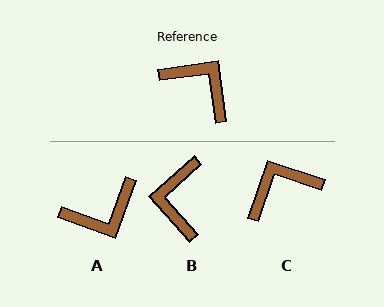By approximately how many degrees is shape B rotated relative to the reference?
Approximately 124 degrees counter-clockwise.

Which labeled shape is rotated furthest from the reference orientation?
B, about 124 degrees away.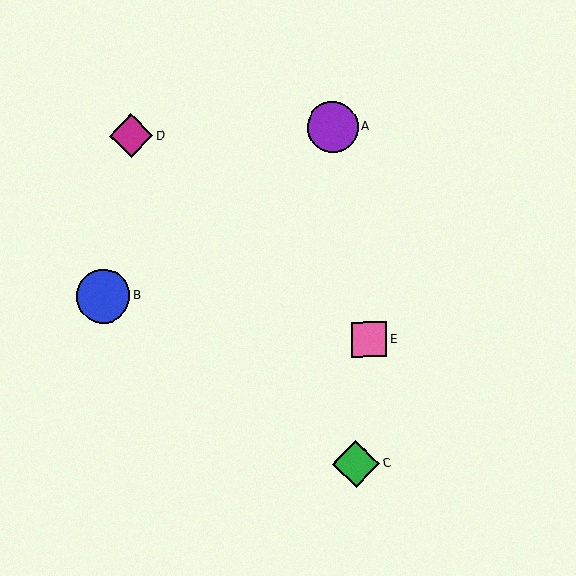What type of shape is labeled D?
Shape D is a magenta diamond.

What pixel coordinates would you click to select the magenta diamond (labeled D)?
Click at (131, 136) to select the magenta diamond D.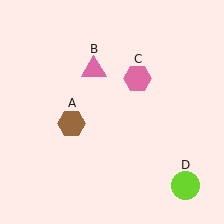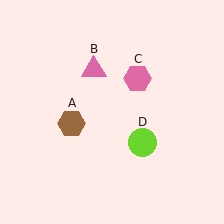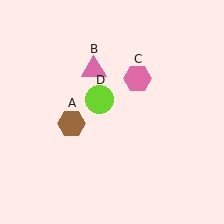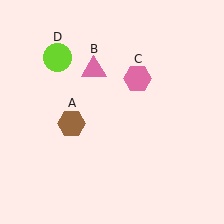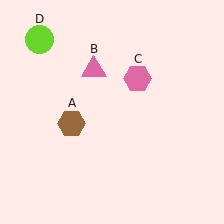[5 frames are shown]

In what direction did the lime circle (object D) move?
The lime circle (object D) moved up and to the left.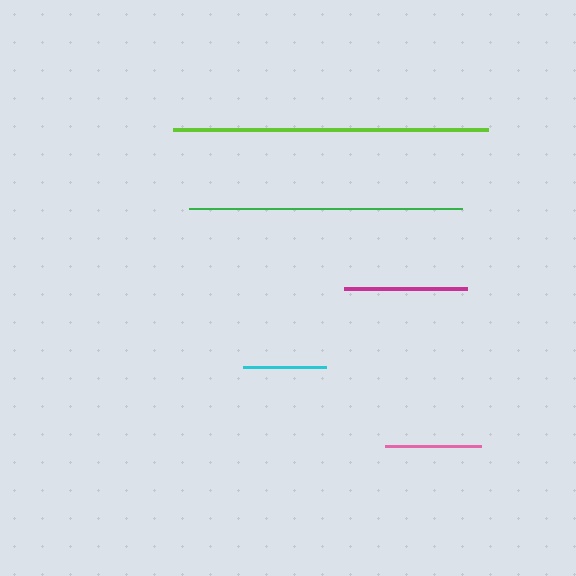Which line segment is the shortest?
The cyan line is the shortest at approximately 82 pixels.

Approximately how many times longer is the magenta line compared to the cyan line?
The magenta line is approximately 1.5 times the length of the cyan line.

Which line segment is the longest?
The lime line is the longest at approximately 315 pixels.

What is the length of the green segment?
The green segment is approximately 274 pixels long.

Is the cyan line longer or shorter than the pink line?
The pink line is longer than the cyan line.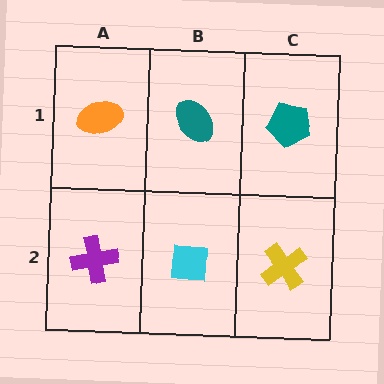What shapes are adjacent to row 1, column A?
A purple cross (row 2, column A), a teal ellipse (row 1, column B).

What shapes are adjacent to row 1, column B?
A cyan square (row 2, column B), an orange ellipse (row 1, column A), a teal pentagon (row 1, column C).